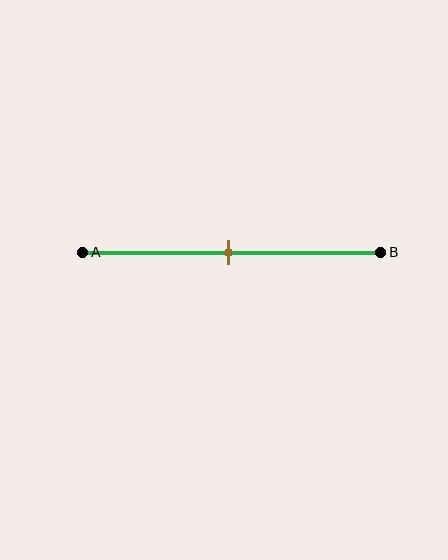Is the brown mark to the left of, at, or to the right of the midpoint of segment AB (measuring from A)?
The brown mark is approximately at the midpoint of segment AB.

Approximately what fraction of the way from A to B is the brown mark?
The brown mark is approximately 50% of the way from A to B.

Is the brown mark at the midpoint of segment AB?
Yes, the mark is approximately at the midpoint.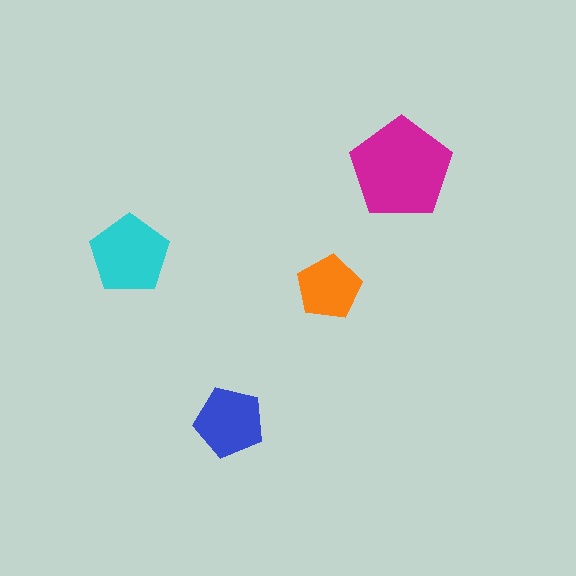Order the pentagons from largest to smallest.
the magenta one, the cyan one, the blue one, the orange one.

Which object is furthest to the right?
The magenta pentagon is rightmost.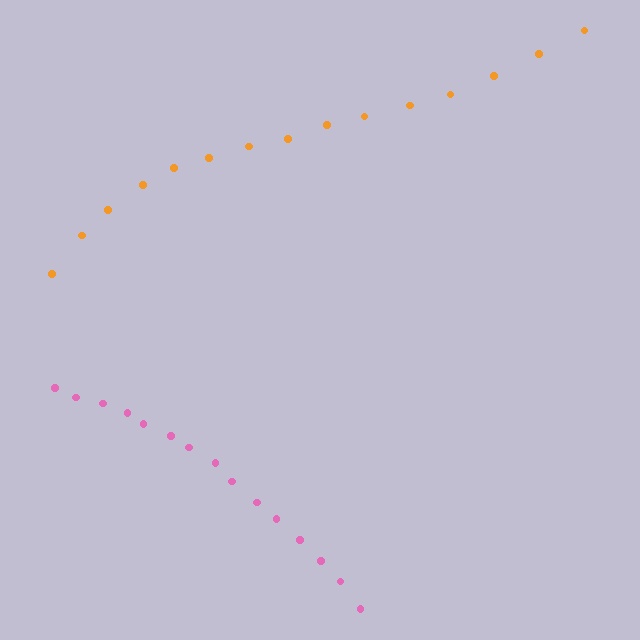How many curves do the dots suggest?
There are 2 distinct paths.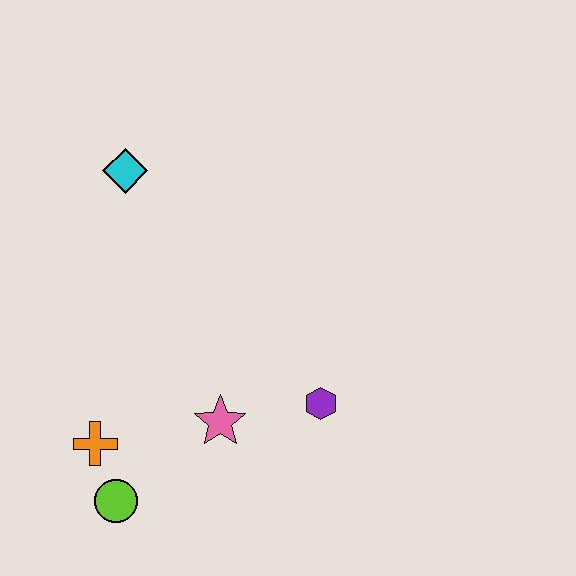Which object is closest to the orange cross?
The lime circle is closest to the orange cross.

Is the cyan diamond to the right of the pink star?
No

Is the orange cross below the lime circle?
No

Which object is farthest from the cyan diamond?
The lime circle is farthest from the cyan diamond.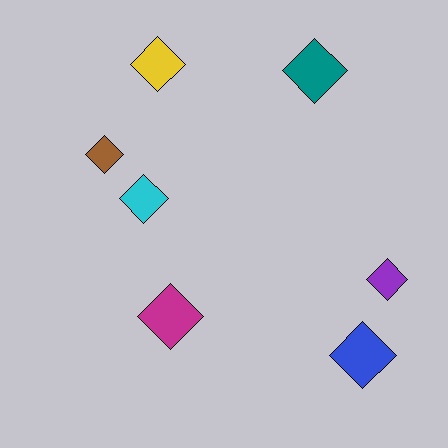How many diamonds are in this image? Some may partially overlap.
There are 7 diamonds.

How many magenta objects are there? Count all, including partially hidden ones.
There is 1 magenta object.